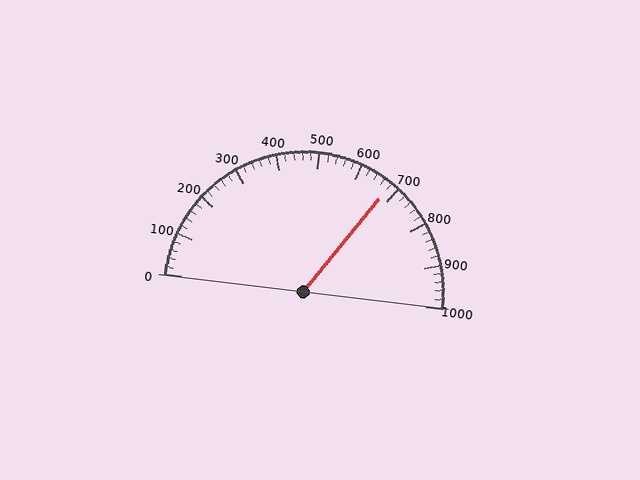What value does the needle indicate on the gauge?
The needle indicates approximately 680.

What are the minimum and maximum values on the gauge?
The gauge ranges from 0 to 1000.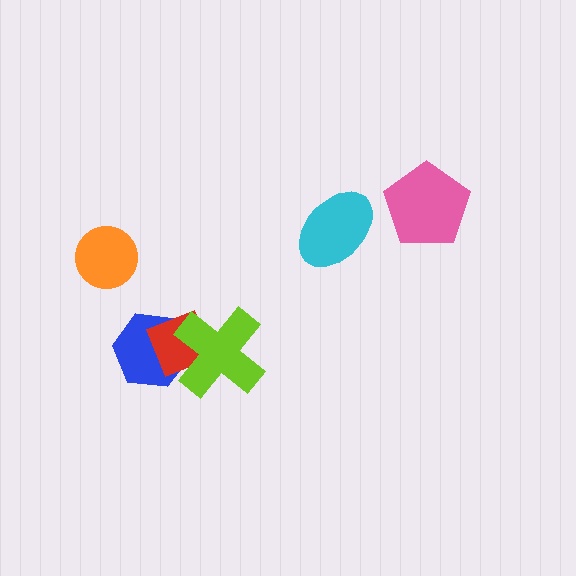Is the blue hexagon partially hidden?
Yes, it is partially covered by another shape.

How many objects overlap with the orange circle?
0 objects overlap with the orange circle.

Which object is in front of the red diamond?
The lime cross is in front of the red diamond.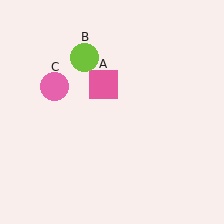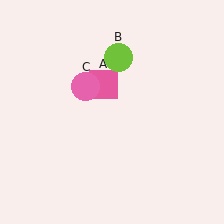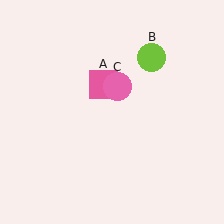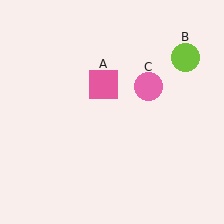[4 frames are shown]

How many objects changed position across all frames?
2 objects changed position: lime circle (object B), pink circle (object C).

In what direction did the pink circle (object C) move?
The pink circle (object C) moved right.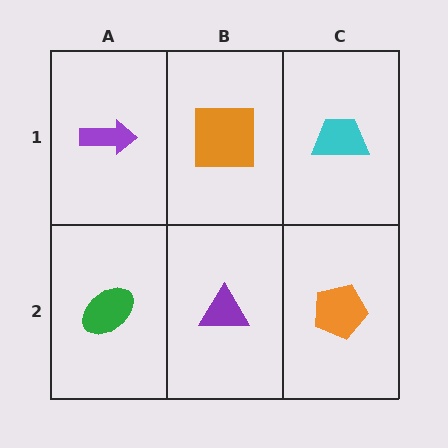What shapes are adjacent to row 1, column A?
A green ellipse (row 2, column A), an orange square (row 1, column B).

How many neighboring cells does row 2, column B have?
3.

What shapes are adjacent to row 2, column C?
A cyan trapezoid (row 1, column C), a purple triangle (row 2, column B).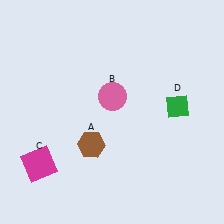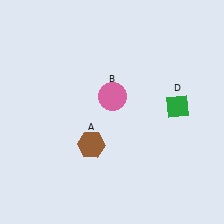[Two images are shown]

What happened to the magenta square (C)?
The magenta square (C) was removed in Image 2. It was in the bottom-left area of Image 1.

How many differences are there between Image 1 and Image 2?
There is 1 difference between the two images.